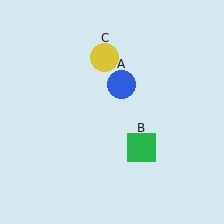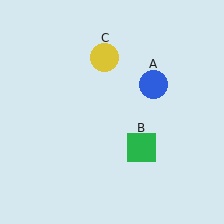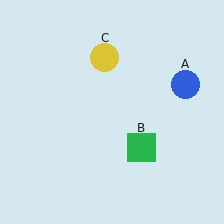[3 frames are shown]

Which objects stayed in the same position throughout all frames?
Green square (object B) and yellow circle (object C) remained stationary.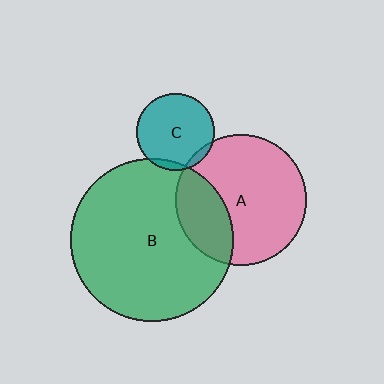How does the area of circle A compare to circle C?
Approximately 2.9 times.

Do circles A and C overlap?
Yes.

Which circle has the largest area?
Circle B (green).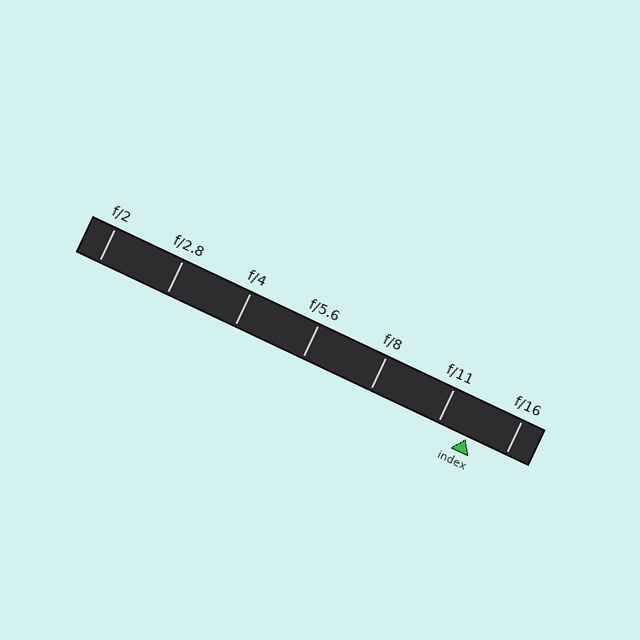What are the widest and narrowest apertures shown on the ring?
The widest aperture shown is f/2 and the narrowest is f/16.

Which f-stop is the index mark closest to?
The index mark is closest to f/11.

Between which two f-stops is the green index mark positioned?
The index mark is between f/11 and f/16.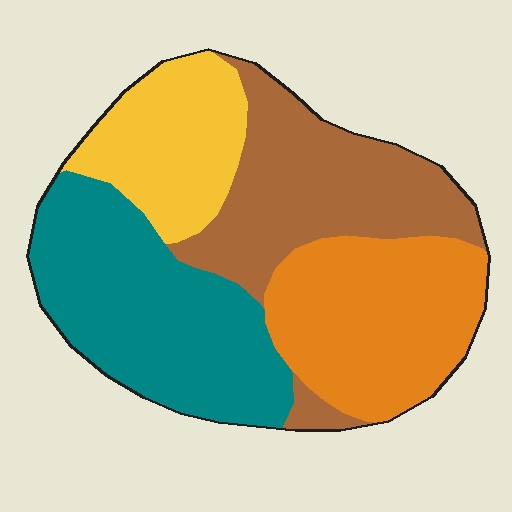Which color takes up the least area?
Yellow, at roughly 15%.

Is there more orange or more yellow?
Orange.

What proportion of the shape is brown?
Brown takes up about one quarter (1/4) of the shape.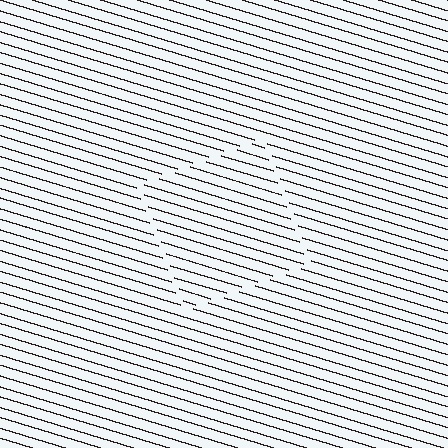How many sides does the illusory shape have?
4 sides — the line-ends trace a square.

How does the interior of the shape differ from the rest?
The interior of the shape contains the same grating, shifted by half a period — the contour is defined by the phase discontinuity where line-ends from the inner and outer gratings abut.